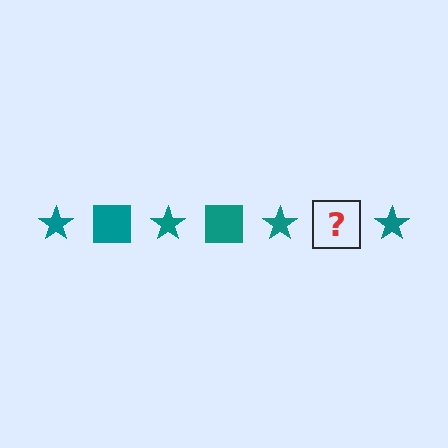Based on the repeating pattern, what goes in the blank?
The blank should be a teal square.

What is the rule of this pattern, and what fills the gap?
The rule is that the pattern cycles through star, square shapes in teal. The gap should be filled with a teal square.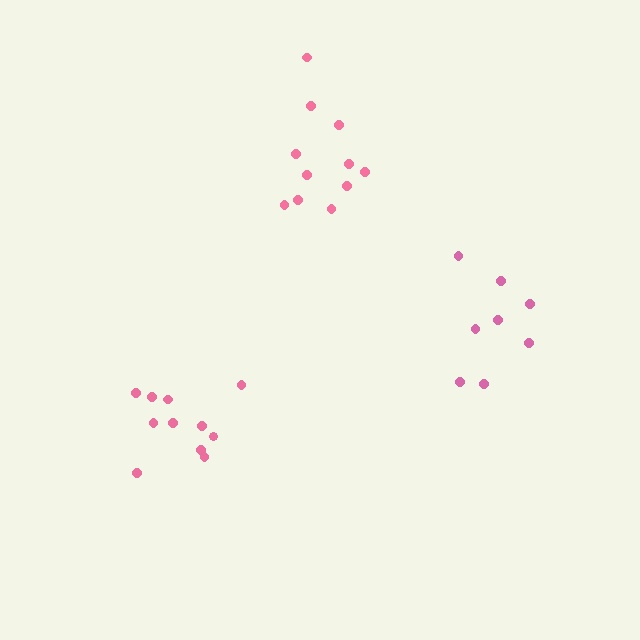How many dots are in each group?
Group 1: 8 dots, Group 2: 11 dots, Group 3: 11 dots (30 total).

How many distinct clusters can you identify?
There are 3 distinct clusters.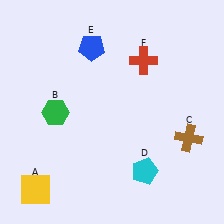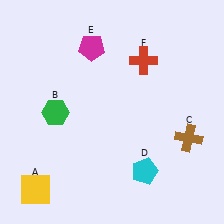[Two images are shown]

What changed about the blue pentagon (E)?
In Image 1, E is blue. In Image 2, it changed to magenta.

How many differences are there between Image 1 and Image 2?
There is 1 difference between the two images.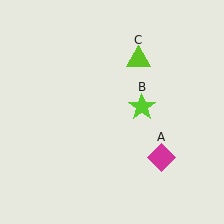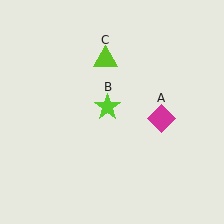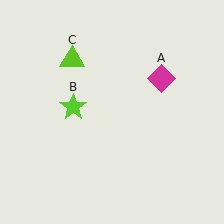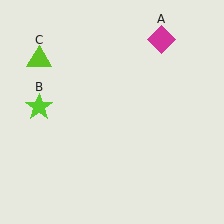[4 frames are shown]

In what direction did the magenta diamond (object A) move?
The magenta diamond (object A) moved up.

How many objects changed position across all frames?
3 objects changed position: magenta diamond (object A), lime star (object B), lime triangle (object C).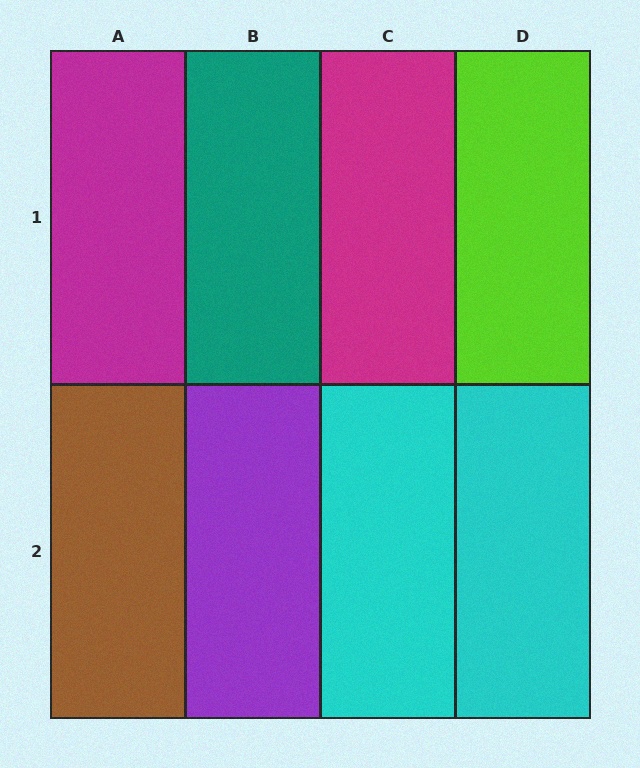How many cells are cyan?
2 cells are cyan.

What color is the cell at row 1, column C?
Magenta.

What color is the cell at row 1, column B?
Teal.